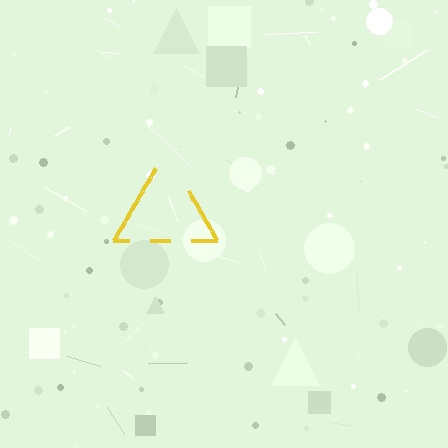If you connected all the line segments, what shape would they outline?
They would outline a triangle.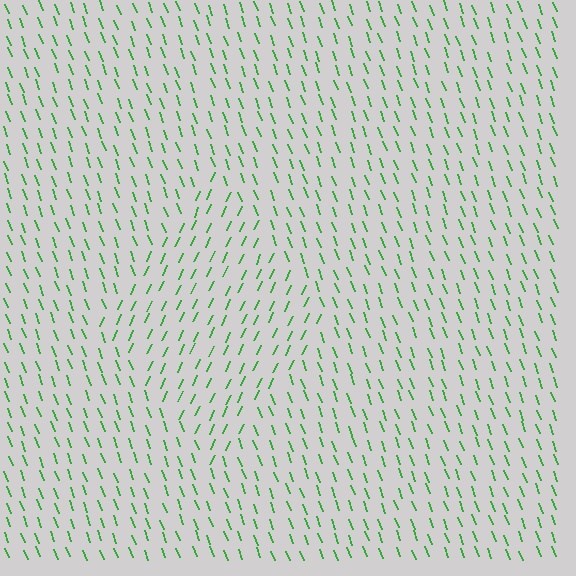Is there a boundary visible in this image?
Yes, there is a texture boundary formed by a change in line orientation.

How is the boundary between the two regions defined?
The boundary is defined purely by a change in line orientation (approximately 45 degrees difference). All lines are the same color and thickness.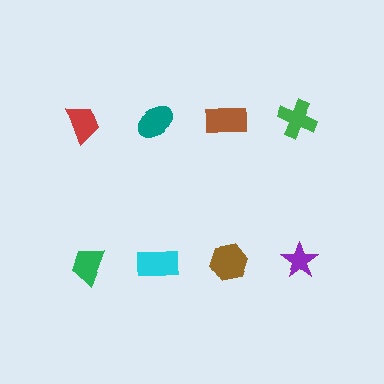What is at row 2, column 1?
A green trapezoid.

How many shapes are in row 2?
4 shapes.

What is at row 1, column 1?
A red trapezoid.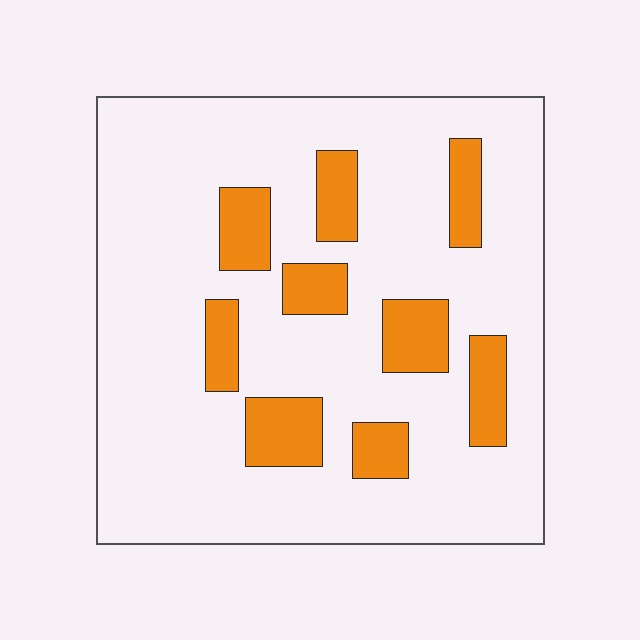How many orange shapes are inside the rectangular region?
9.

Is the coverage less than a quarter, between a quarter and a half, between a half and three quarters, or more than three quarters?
Less than a quarter.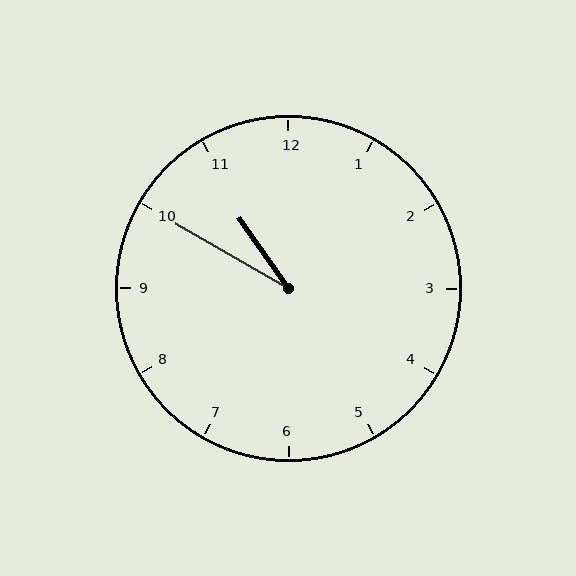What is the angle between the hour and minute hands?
Approximately 25 degrees.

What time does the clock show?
10:50.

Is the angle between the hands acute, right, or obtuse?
It is acute.